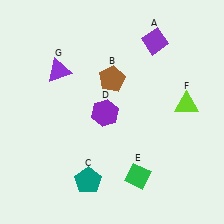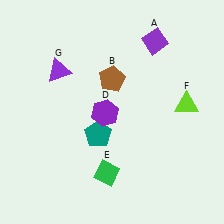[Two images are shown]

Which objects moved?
The objects that moved are: the teal pentagon (C), the green diamond (E).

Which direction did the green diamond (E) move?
The green diamond (E) moved left.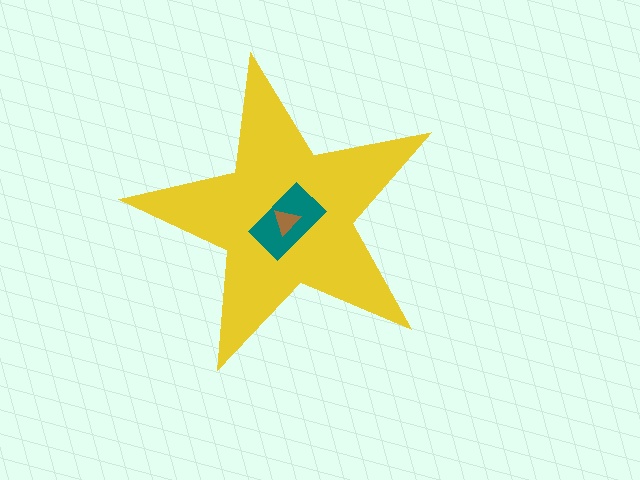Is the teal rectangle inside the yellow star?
Yes.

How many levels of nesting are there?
3.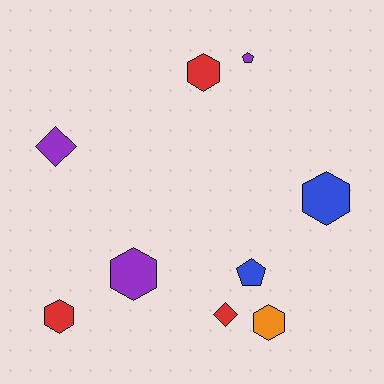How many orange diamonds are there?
There are no orange diamonds.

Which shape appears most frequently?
Hexagon, with 5 objects.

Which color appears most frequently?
Purple, with 3 objects.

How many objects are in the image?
There are 9 objects.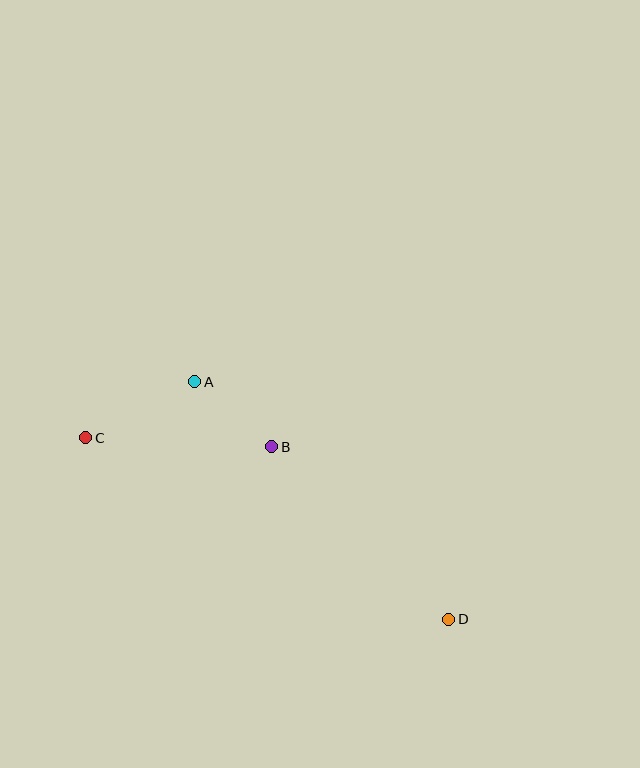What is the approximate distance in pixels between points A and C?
The distance between A and C is approximately 122 pixels.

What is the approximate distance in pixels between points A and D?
The distance between A and D is approximately 348 pixels.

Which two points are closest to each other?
Points A and B are closest to each other.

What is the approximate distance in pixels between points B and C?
The distance between B and C is approximately 186 pixels.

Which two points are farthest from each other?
Points C and D are farthest from each other.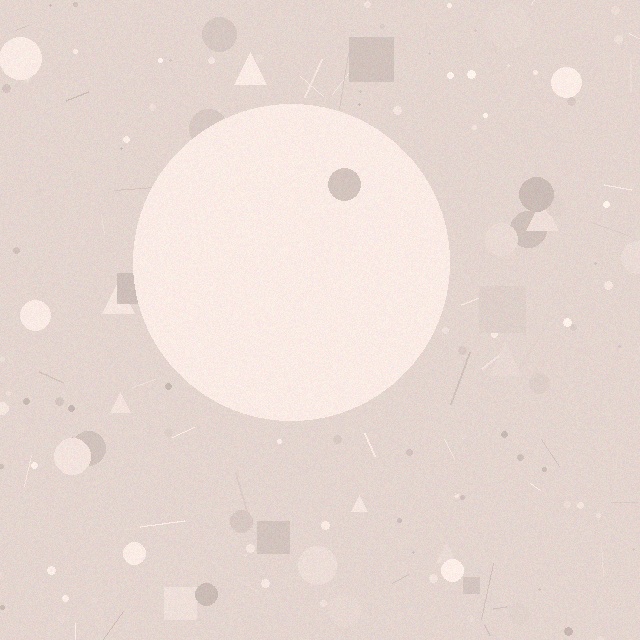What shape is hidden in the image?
A circle is hidden in the image.